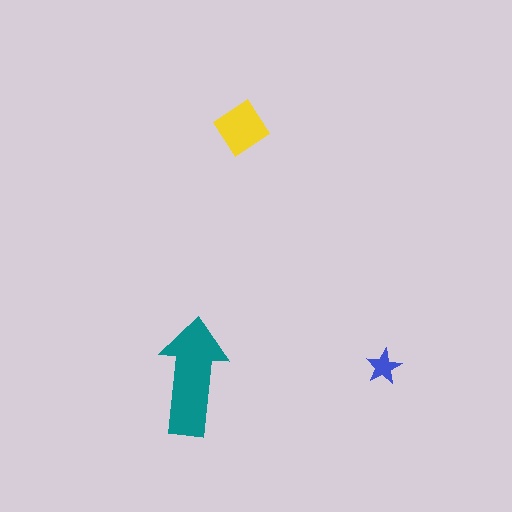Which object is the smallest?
The blue star.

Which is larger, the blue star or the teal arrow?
The teal arrow.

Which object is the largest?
The teal arrow.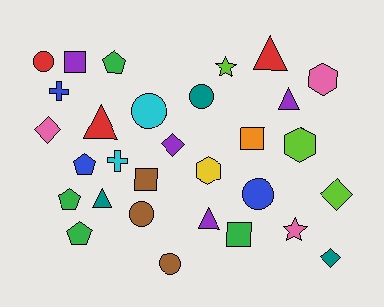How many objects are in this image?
There are 30 objects.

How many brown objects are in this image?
There are 3 brown objects.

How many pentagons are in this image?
There are 4 pentagons.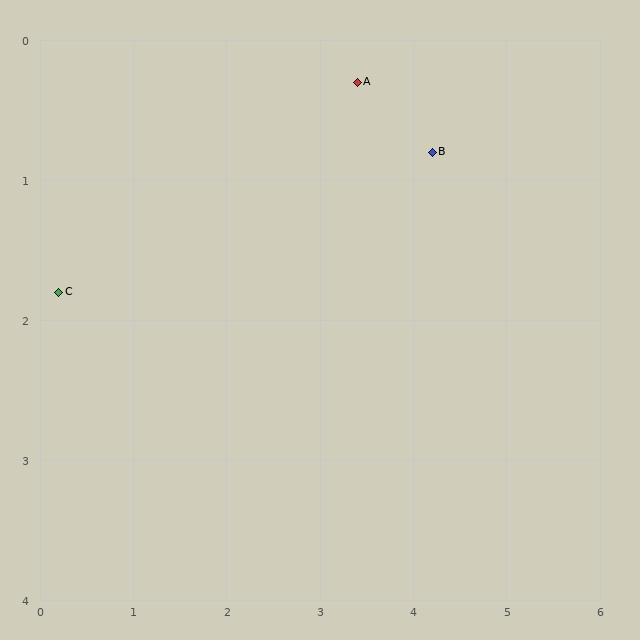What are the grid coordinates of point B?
Point B is at approximately (4.2, 0.8).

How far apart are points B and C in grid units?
Points B and C are about 4.1 grid units apart.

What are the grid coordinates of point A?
Point A is at approximately (3.4, 0.3).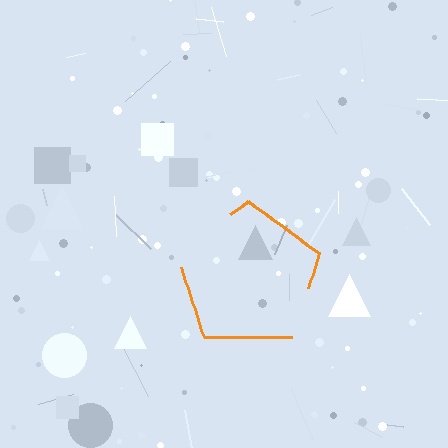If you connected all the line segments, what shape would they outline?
They would outline a pentagon.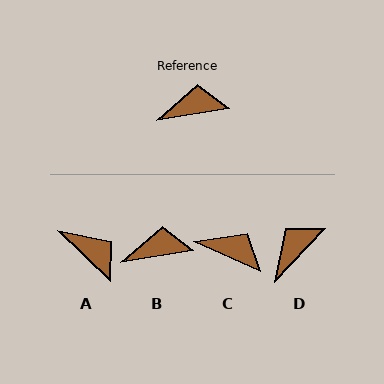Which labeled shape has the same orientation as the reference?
B.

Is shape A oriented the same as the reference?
No, it is off by about 52 degrees.